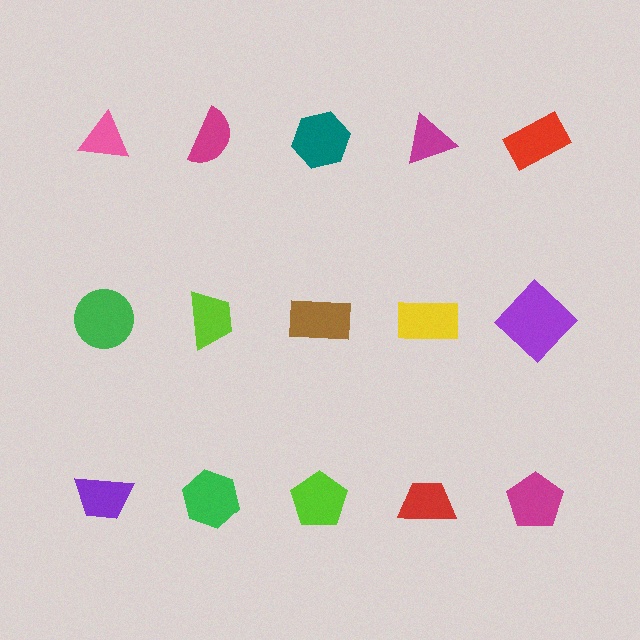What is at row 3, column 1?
A purple trapezoid.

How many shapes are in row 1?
5 shapes.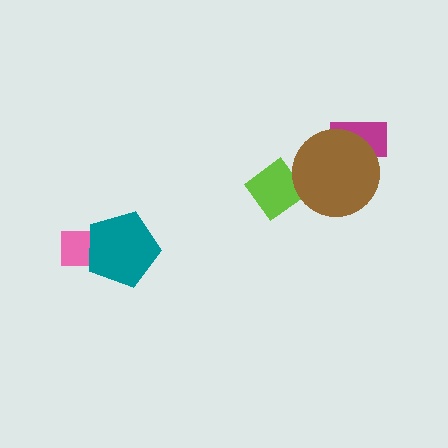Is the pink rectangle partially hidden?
Yes, it is partially covered by another shape.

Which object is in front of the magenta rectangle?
The brown circle is in front of the magenta rectangle.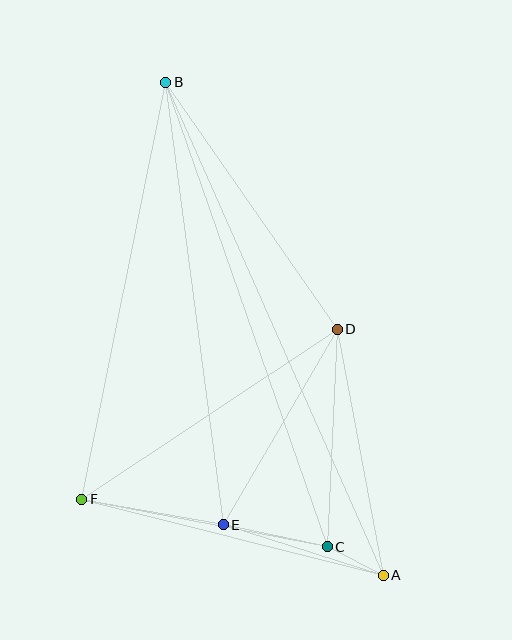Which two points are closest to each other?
Points A and C are closest to each other.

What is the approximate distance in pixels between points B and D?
The distance between B and D is approximately 301 pixels.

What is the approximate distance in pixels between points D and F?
The distance between D and F is approximately 307 pixels.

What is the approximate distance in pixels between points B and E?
The distance between B and E is approximately 446 pixels.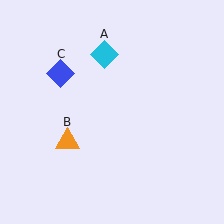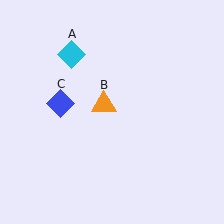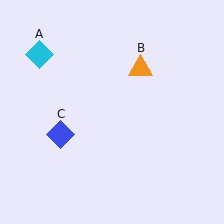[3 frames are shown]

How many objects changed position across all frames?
3 objects changed position: cyan diamond (object A), orange triangle (object B), blue diamond (object C).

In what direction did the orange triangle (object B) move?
The orange triangle (object B) moved up and to the right.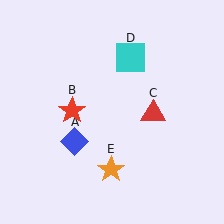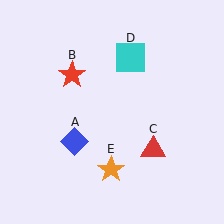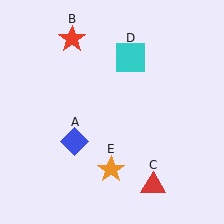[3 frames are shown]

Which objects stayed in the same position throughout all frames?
Blue diamond (object A) and cyan square (object D) and orange star (object E) remained stationary.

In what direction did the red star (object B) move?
The red star (object B) moved up.